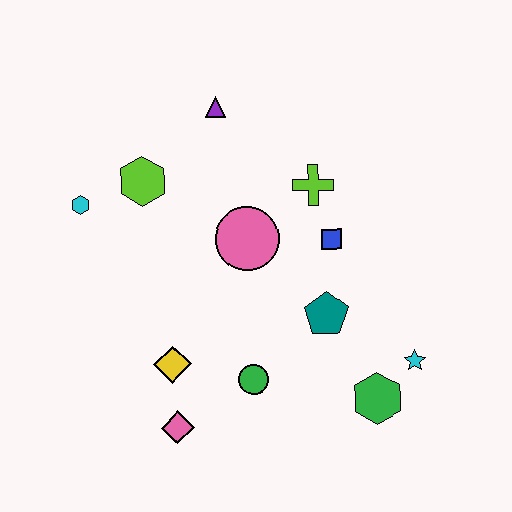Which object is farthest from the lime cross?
The pink diamond is farthest from the lime cross.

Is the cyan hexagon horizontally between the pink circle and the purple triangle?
No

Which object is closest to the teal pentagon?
The blue square is closest to the teal pentagon.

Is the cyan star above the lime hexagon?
No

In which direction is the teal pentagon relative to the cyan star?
The teal pentagon is to the left of the cyan star.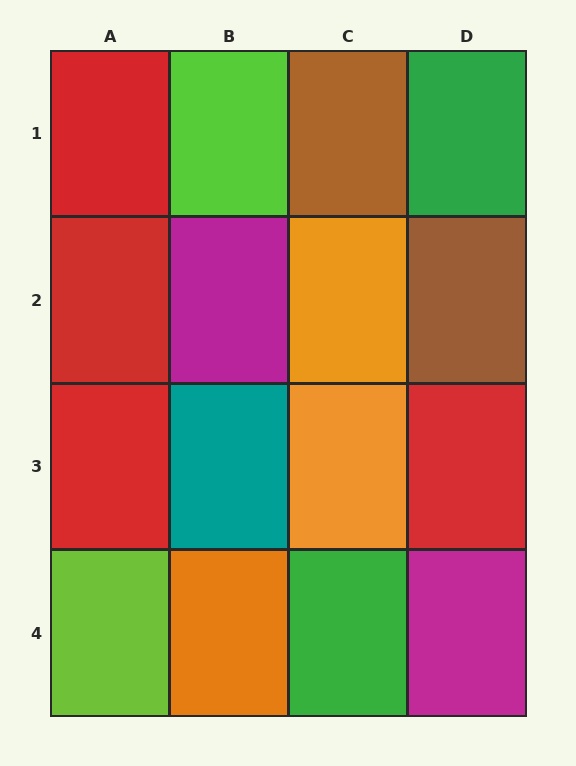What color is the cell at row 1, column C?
Brown.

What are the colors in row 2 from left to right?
Red, magenta, orange, brown.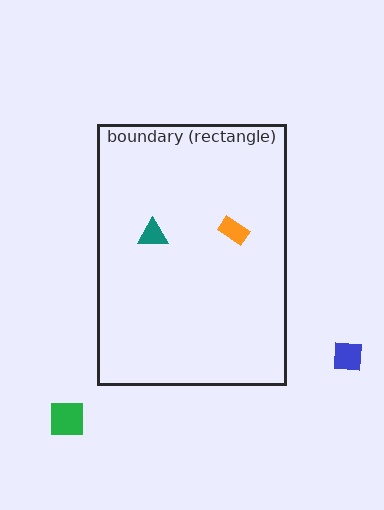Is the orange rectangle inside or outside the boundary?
Inside.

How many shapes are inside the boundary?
2 inside, 2 outside.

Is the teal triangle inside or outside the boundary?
Inside.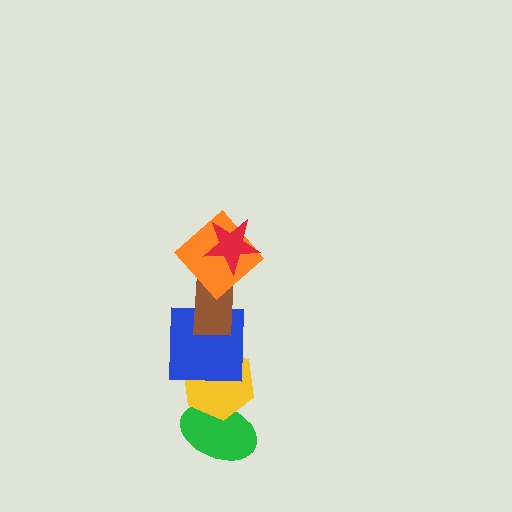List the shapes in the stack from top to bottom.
From top to bottom: the red star, the orange diamond, the brown rectangle, the blue square, the yellow hexagon, the green ellipse.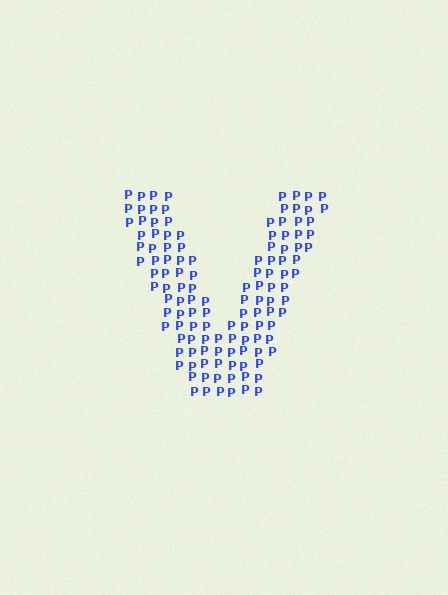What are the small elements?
The small elements are letter P's.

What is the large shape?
The large shape is the letter V.